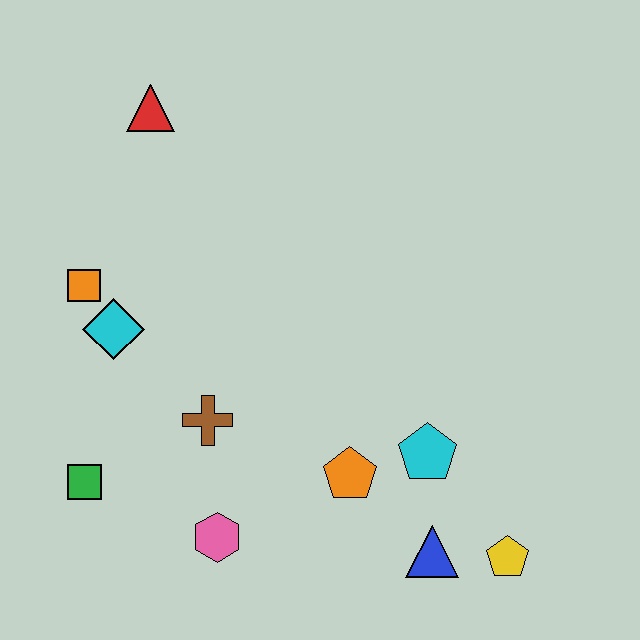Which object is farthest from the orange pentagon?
The red triangle is farthest from the orange pentagon.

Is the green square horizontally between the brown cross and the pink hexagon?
No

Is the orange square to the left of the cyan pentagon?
Yes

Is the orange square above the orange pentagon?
Yes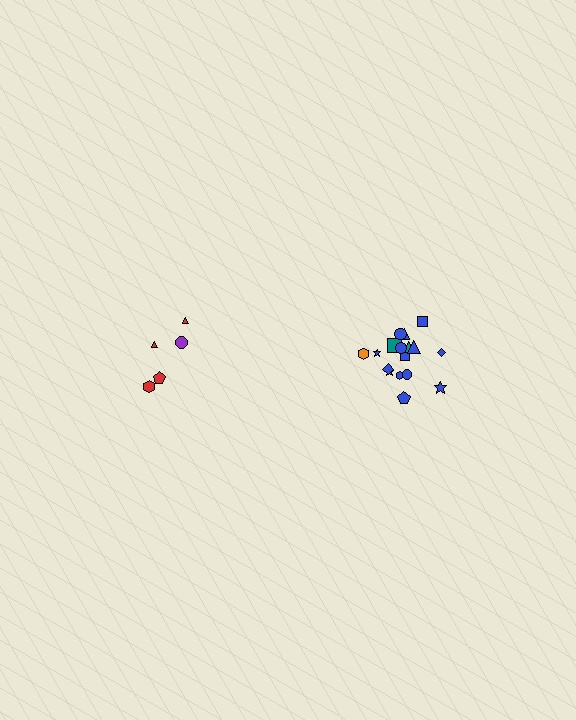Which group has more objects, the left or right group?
The right group.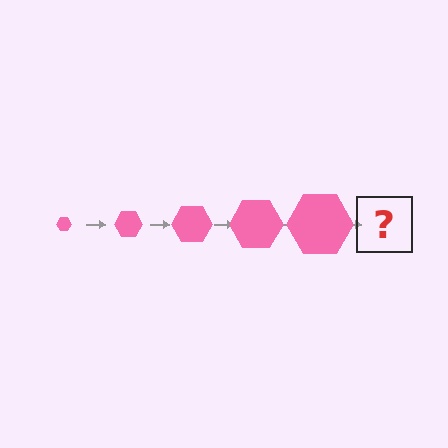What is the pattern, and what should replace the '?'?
The pattern is that the hexagon gets progressively larger each step. The '?' should be a pink hexagon, larger than the previous one.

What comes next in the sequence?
The next element should be a pink hexagon, larger than the previous one.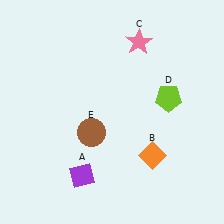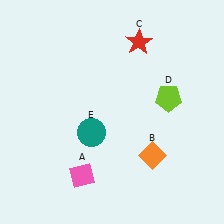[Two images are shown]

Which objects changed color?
A changed from purple to pink. C changed from pink to red. E changed from brown to teal.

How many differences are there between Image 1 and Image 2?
There are 3 differences between the two images.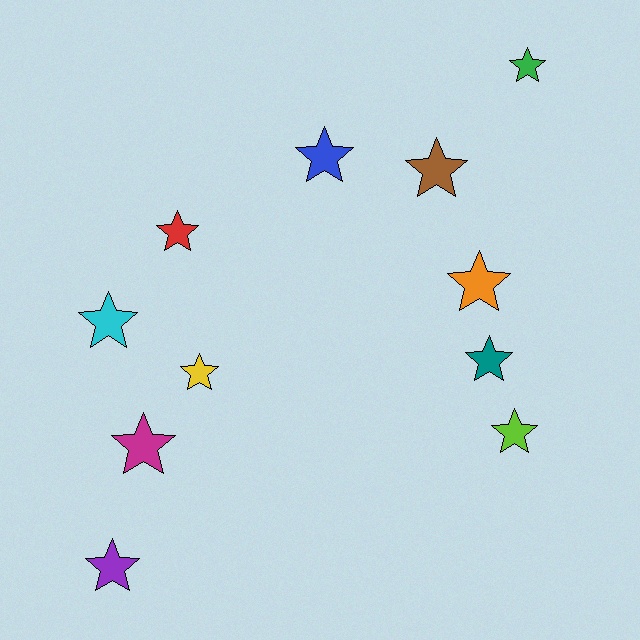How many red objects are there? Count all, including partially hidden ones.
There is 1 red object.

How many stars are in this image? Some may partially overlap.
There are 11 stars.